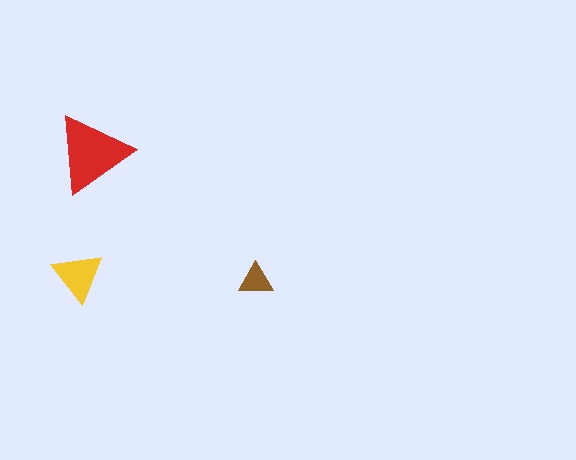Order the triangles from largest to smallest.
the red one, the yellow one, the brown one.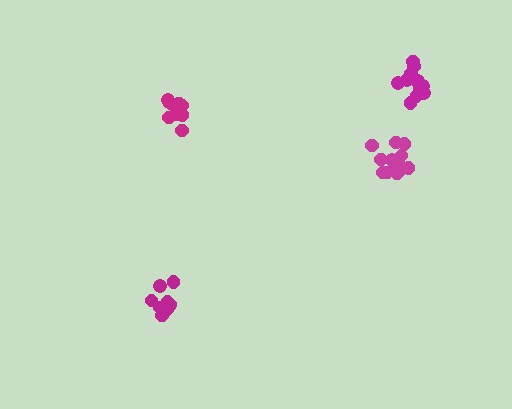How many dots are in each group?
Group 1: 12 dots, Group 2: 10 dots, Group 3: 10 dots, Group 4: 12 dots (44 total).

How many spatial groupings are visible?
There are 4 spatial groupings.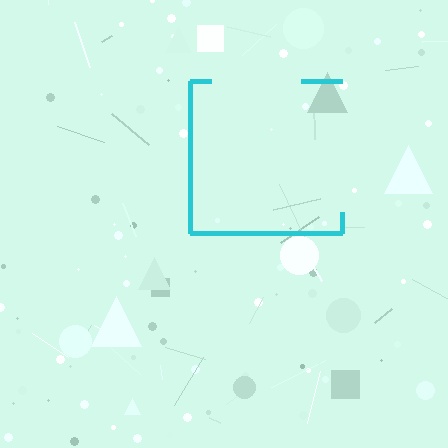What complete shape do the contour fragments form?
The contour fragments form a square.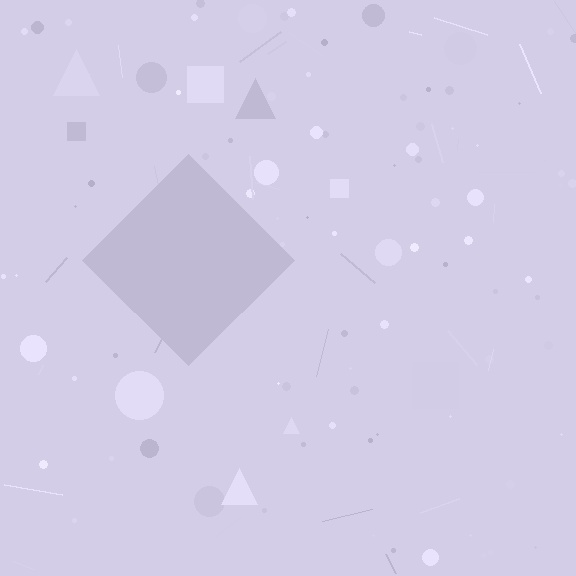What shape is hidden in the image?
A diamond is hidden in the image.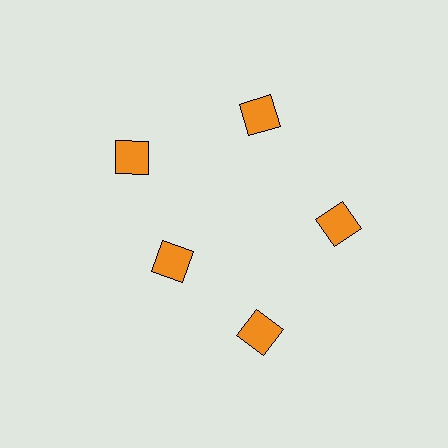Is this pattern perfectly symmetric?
No. The 5 orange diamonds are arranged in a ring, but one element near the 8 o'clock position is pulled inward toward the center, breaking the 5-fold rotational symmetry.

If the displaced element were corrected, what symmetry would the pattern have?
It would have 5-fold rotational symmetry — the pattern would map onto itself every 72 degrees.